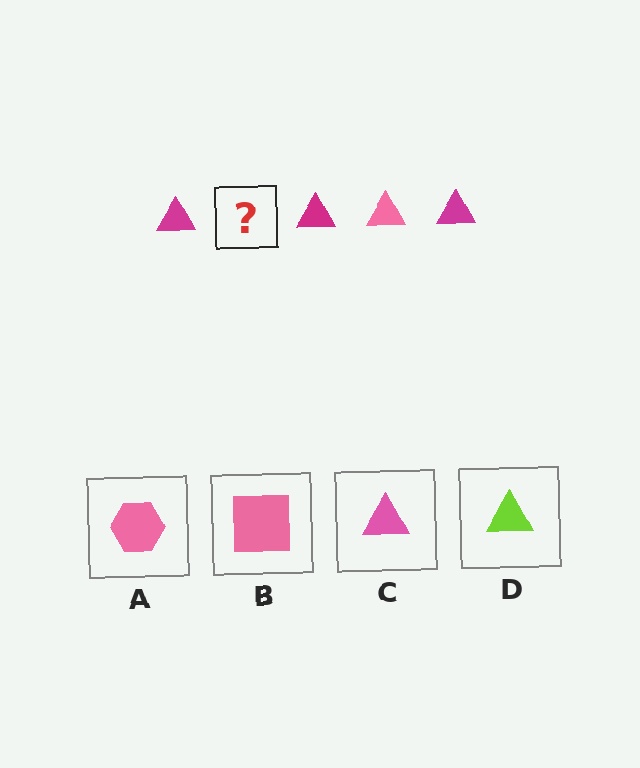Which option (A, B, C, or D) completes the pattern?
C.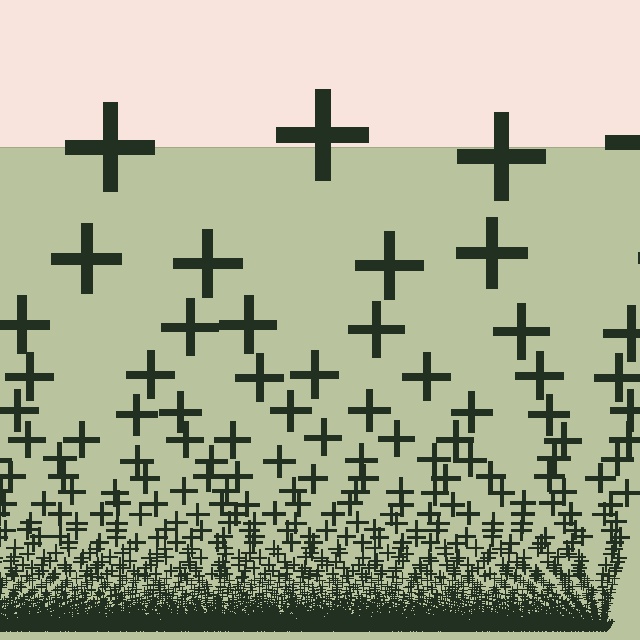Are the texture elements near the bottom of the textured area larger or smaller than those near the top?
Smaller. The gradient is inverted — elements near the bottom are smaller and denser.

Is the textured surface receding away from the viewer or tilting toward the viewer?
The surface appears to tilt toward the viewer. Texture elements get larger and sparser toward the top.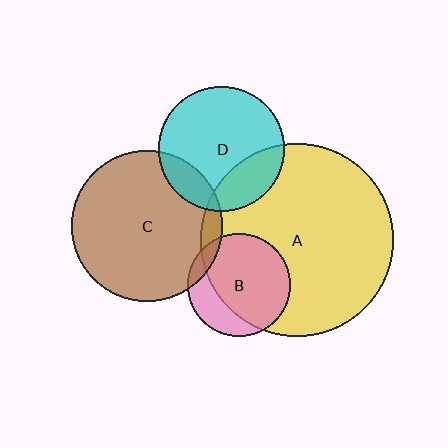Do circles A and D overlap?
Yes.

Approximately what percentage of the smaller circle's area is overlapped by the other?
Approximately 25%.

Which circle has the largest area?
Circle A (yellow).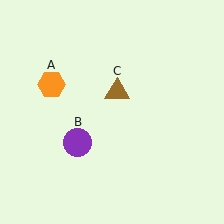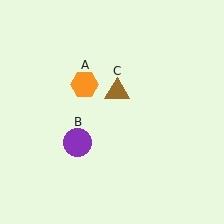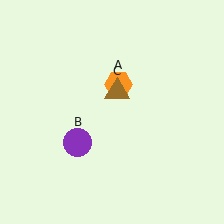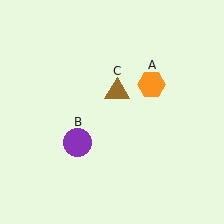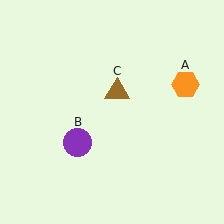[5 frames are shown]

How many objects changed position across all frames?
1 object changed position: orange hexagon (object A).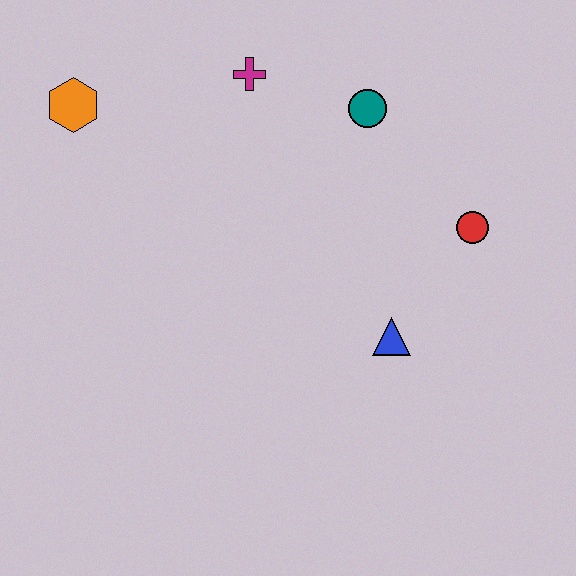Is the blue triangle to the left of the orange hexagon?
No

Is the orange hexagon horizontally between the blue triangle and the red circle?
No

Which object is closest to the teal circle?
The magenta cross is closest to the teal circle.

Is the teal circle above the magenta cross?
No